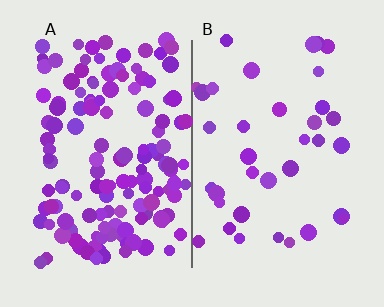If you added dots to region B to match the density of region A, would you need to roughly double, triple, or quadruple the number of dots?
Approximately quadruple.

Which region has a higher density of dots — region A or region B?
A (the left).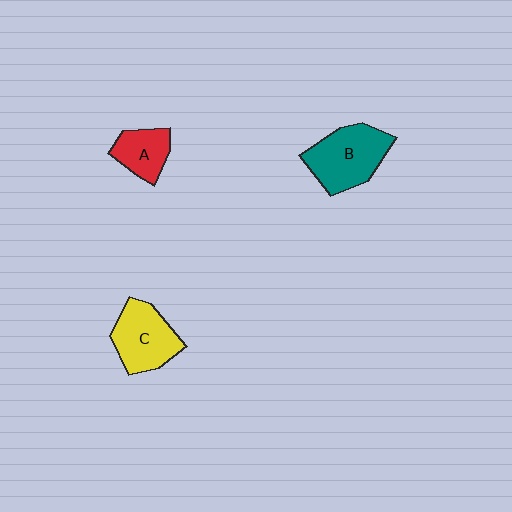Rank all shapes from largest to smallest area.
From largest to smallest: B (teal), C (yellow), A (red).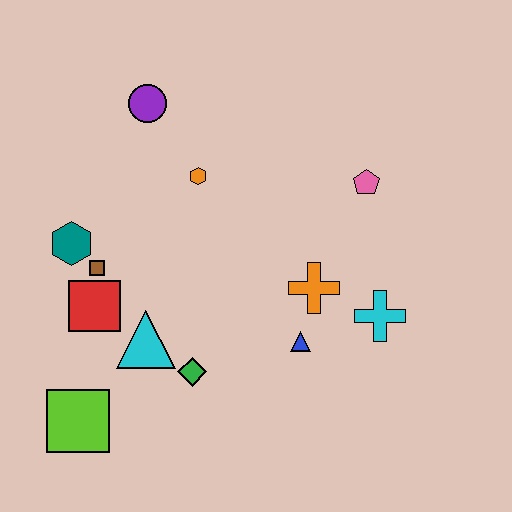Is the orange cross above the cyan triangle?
Yes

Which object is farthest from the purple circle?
The lime square is farthest from the purple circle.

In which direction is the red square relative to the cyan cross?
The red square is to the left of the cyan cross.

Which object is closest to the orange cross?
The blue triangle is closest to the orange cross.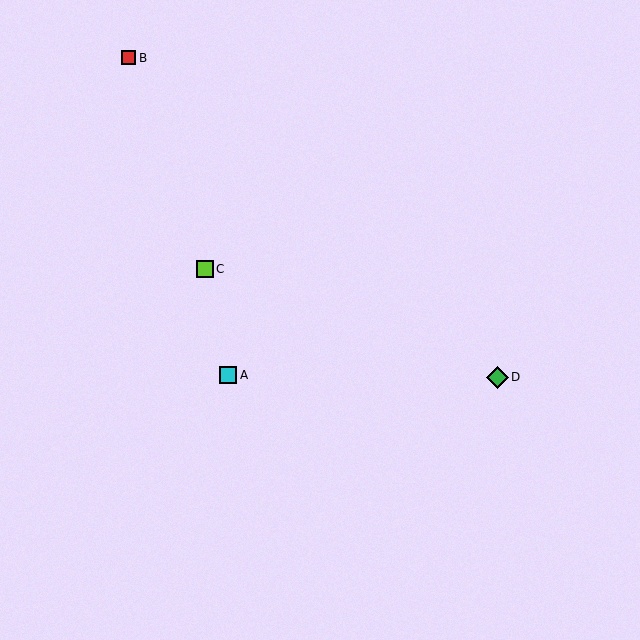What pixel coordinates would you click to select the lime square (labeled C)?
Click at (205, 269) to select the lime square C.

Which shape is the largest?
The green diamond (labeled D) is the largest.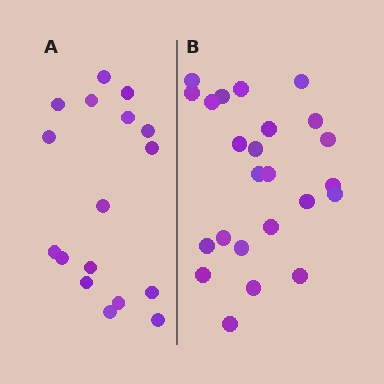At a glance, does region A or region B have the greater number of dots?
Region B (the right region) has more dots.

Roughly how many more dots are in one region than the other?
Region B has roughly 8 or so more dots than region A.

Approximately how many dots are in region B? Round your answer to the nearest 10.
About 20 dots. (The exact count is 24, which rounds to 20.)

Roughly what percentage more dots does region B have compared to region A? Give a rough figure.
About 40% more.